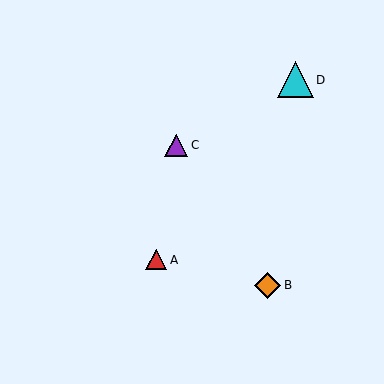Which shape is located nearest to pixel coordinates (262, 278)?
The orange diamond (labeled B) at (268, 285) is nearest to that location.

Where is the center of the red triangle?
The center of the red triangle is at (156, 260).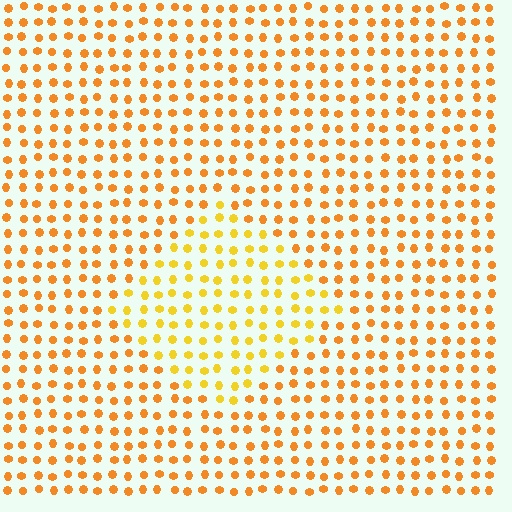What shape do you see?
I see a diamond.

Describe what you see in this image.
The image is filled with small orange elements in a uniform arrangement. A diamond-shaped region is visible where the elements are tinted to a slightly different hue, forming a subtle color boundary.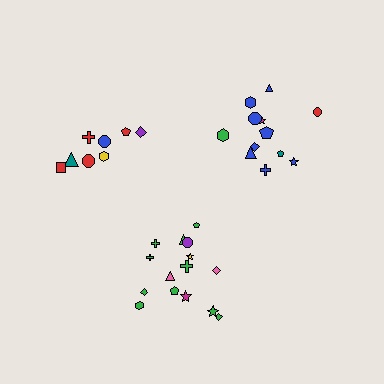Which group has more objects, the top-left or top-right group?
The top-right group.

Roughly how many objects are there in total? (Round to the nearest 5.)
Roughly 35 objects in total.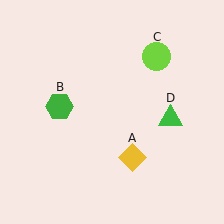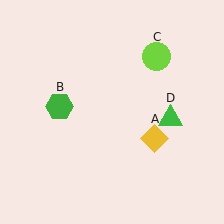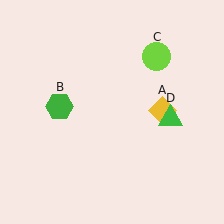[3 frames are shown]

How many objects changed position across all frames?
1 object changed position: yellow diamond (object A).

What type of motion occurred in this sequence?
The yellow diamond (object A) rotated counterclockwise around the center of the scene.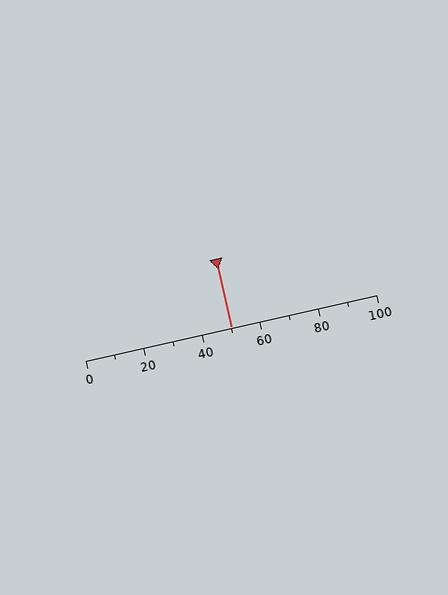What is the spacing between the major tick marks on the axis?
The major ticks are spaced 20 apart.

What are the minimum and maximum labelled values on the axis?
The axis runs from 0 to 100.